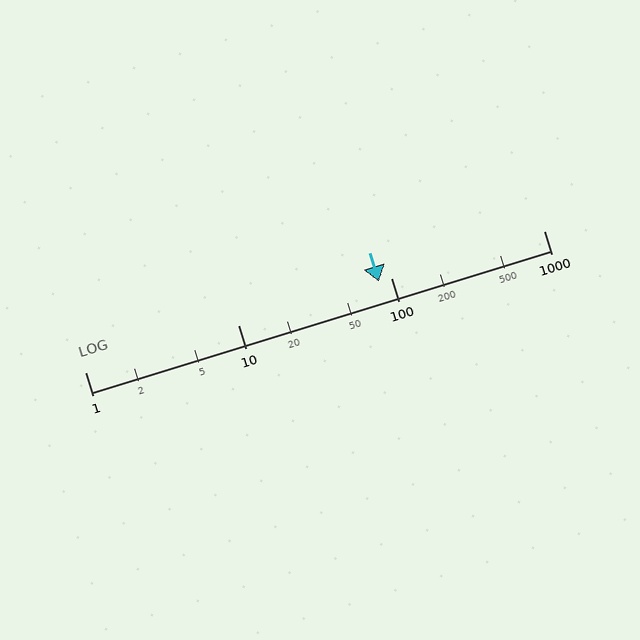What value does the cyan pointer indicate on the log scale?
The pointer indicates approximately 83.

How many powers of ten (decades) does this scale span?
The scale spans 3 decades, from 1 to 1000.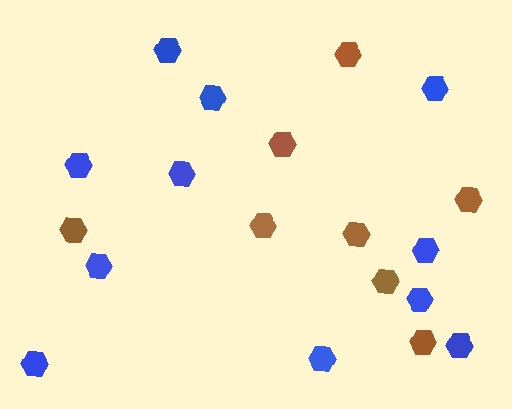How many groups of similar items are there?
There are 2 groups: one group of brown hexagons (8) and one group of blue hexagons (11).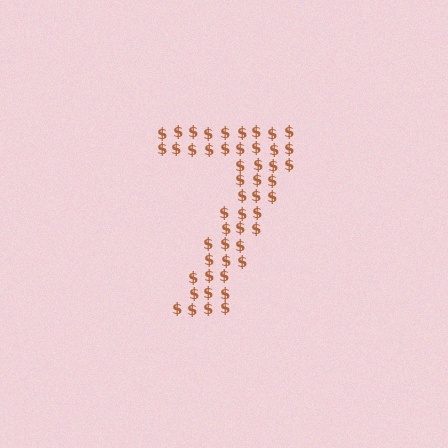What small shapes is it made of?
It is made of small dollar signs.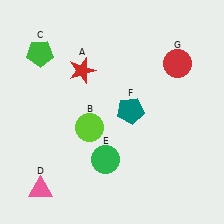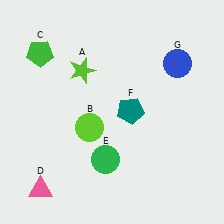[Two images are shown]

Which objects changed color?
A changed from red to lime. G changed from red to blue.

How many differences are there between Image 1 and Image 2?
There are 2 differences between the two images.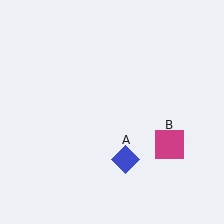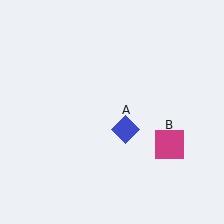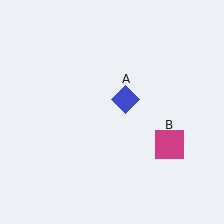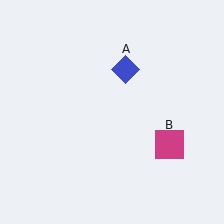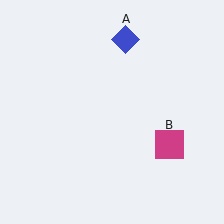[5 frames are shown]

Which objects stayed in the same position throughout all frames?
Magenta square (object B) remained stationary.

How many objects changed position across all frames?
1 object changed position: blue diamond (object A).